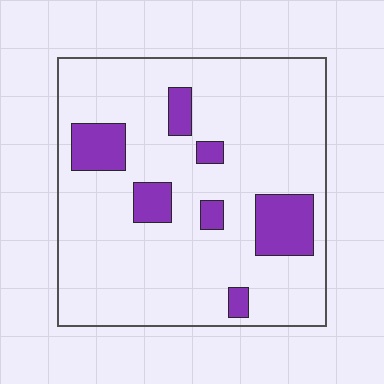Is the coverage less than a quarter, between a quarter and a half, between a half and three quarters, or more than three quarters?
Less than a quarter.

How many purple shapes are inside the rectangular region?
7.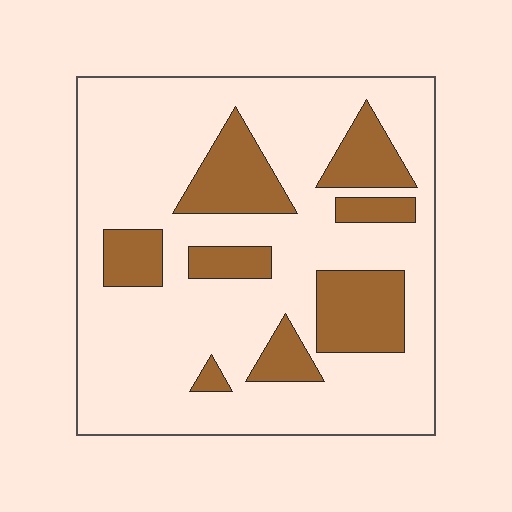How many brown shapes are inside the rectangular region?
8.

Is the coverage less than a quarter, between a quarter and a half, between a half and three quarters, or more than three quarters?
Less than a quarter.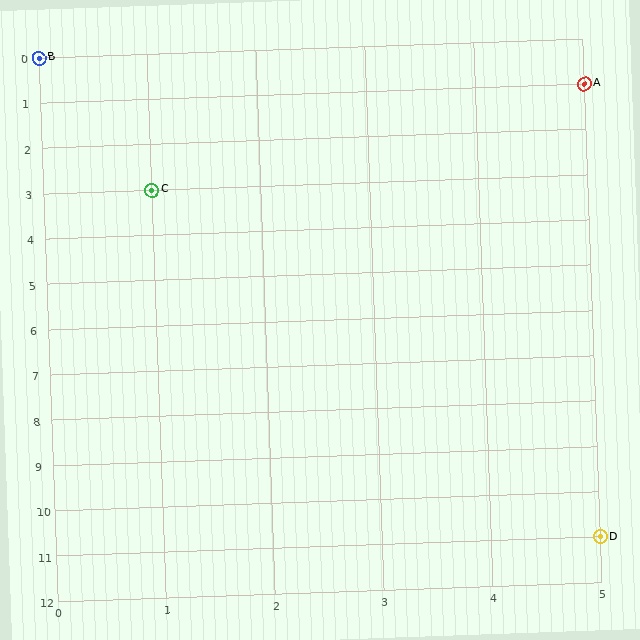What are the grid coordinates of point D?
Point D is at grid coordinates (5, 11).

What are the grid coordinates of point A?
Point A is at grid coordinates (5, 1).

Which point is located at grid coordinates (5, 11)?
Point D is at (5, 11).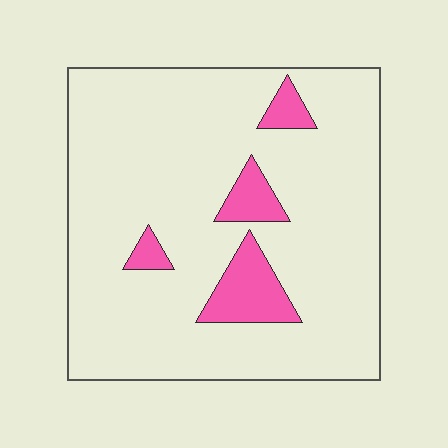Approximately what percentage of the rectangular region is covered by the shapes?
Approximately 10%.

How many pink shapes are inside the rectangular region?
4.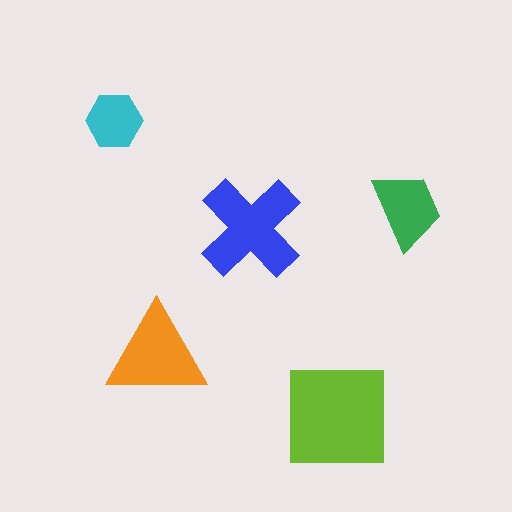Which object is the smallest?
The cyan hexagon.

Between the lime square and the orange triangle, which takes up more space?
The lime square.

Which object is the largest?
The lime square.